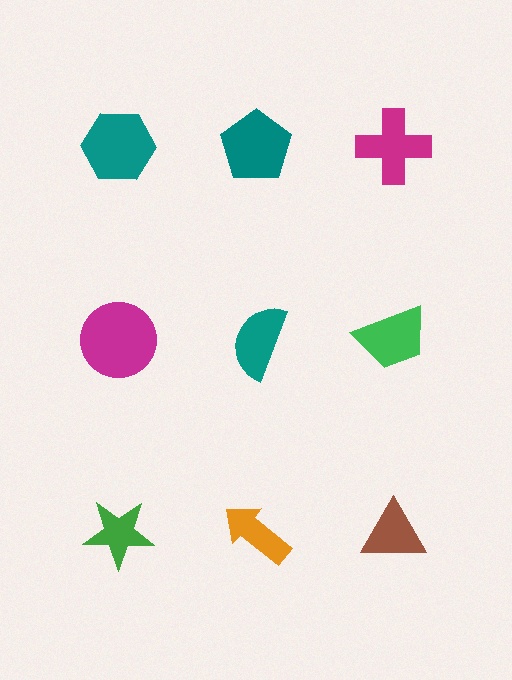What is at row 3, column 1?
A green star.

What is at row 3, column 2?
An orange arrow.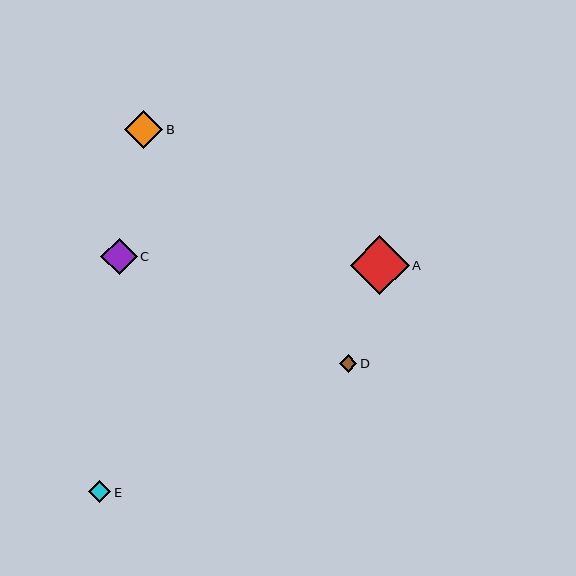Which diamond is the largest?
Diamond A is the largest with a size of approximately 59 pixels.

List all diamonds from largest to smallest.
From largest to smallest: A, B, C, E, D.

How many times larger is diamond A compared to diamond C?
Diamond A is approximately 1.6 times the size of diamond C.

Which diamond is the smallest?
Diamond D is the smallest with a size of approximately 18 pixels.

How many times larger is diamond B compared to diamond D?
Diamond B is approximately 2.1 times the size of diamond D.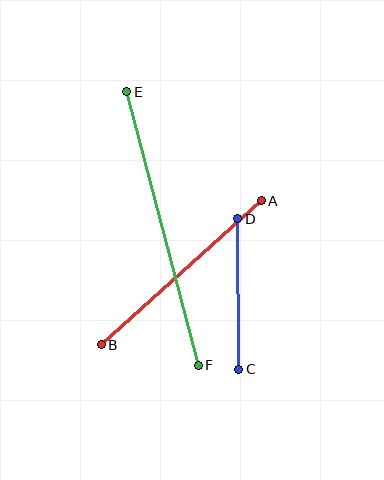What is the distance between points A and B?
The distance is approximately 216 pixels.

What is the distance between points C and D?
The distance is approximately 151 pixels.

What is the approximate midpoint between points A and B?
The midpoint is at approximately (181, 273) pixels.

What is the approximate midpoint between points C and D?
The midpoint is at approximately (238, 294) pixels.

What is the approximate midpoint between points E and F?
The midpoint is at approximately (162, 229) pixels.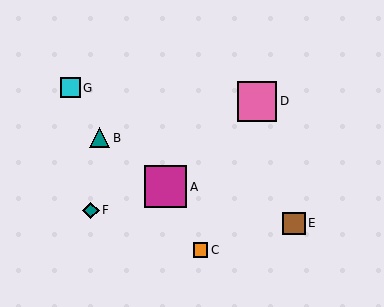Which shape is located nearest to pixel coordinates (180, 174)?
The magenta square (labeled A) at (166, 187) is nearest to that location.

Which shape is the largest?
The magenta square (labeled A) is the largest.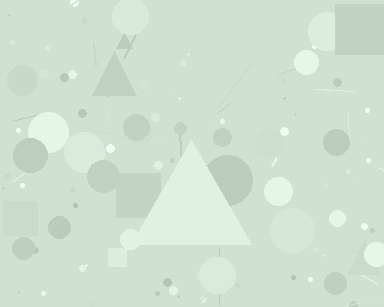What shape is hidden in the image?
A triangle is hidden in the image.